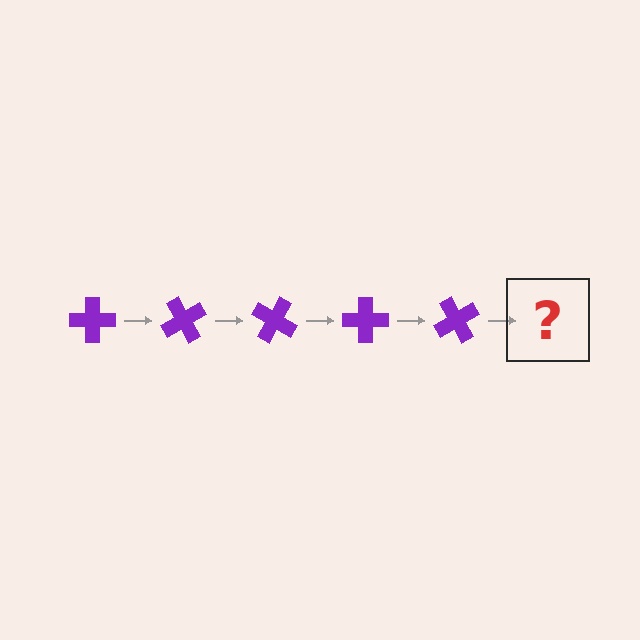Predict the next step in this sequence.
The next step is a purple cross rotated 300 degrees.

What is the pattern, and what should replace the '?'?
The pattern is that the cross rotates 60 degrees each step. The '?' should be a purple cross rotated 300 degrees.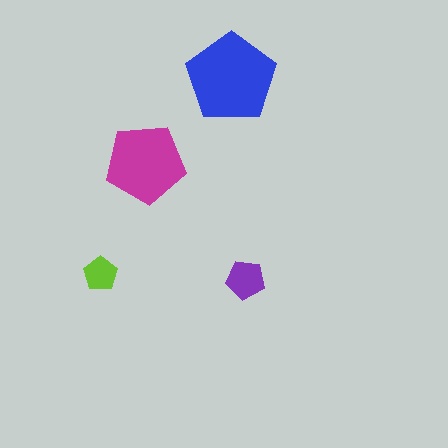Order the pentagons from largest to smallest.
the blue one, the magenta one, the purple one, the lime one.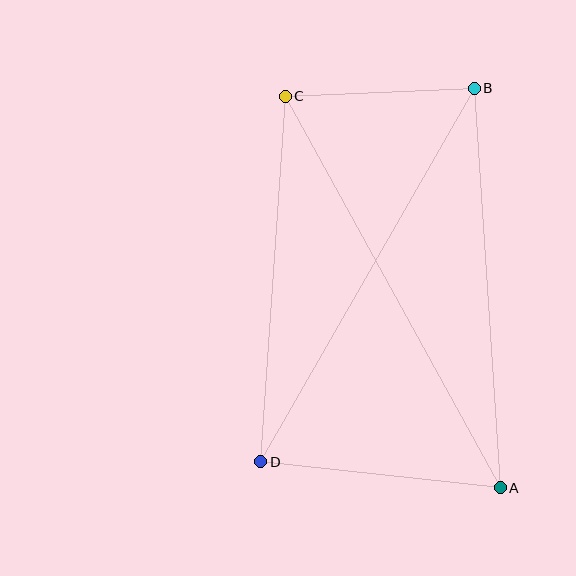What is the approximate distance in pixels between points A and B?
The distance between A and B is approximately 400 pixels.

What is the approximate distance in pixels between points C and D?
The distance between C and D is approximately 366 pixels.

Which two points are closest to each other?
Points B and C are closest to each other.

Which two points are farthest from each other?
Points A and C are farthest from each other.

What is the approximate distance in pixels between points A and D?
The distance between A and D is approximately 241 pixels.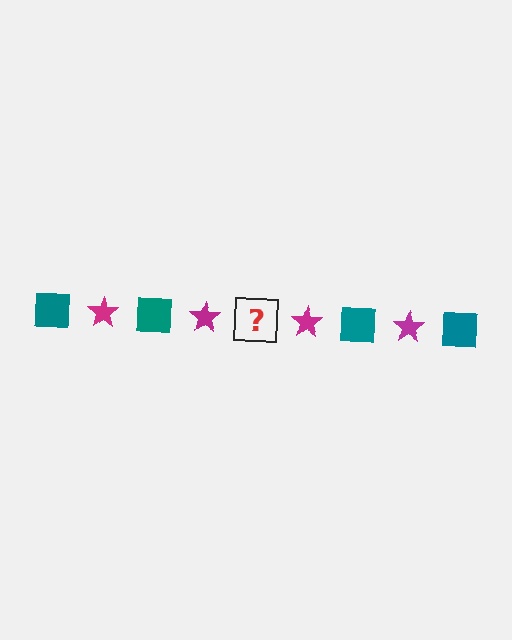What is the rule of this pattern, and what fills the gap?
The rule is that the pattern alternates between teal square and magenta star. The gap should be filled with a teal square.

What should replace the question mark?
The question mark should be replaced with a teal square.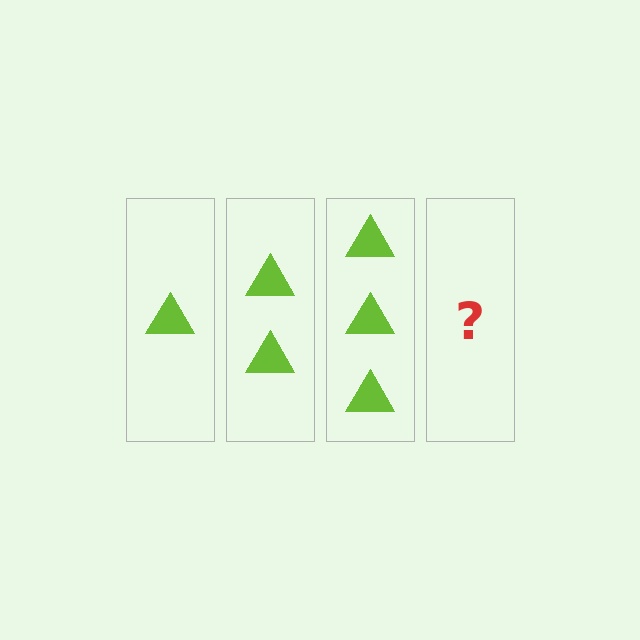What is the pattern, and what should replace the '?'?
The pattern is that each step adds one more triangle. The '?' should be 4 triangles.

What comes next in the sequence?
The next element should be 4 triangles.